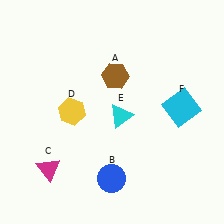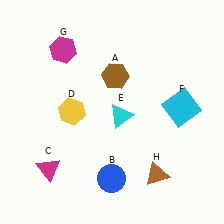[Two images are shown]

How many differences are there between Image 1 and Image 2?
There are 2 differences between the two images.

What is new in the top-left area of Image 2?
A magenta hexagon (G) was added in the top-left area of Image 2.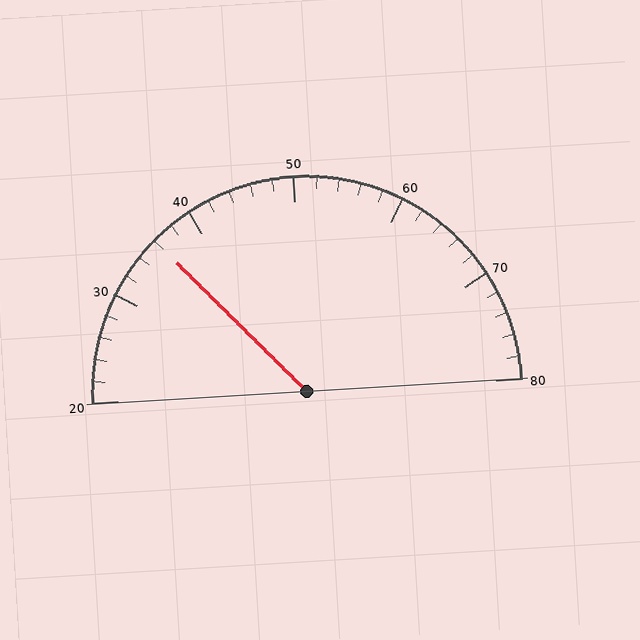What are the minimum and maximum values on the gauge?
The gauge ranges from 20 to 80.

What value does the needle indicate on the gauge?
The needle indicates approximately 36.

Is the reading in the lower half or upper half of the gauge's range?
The reading is in the lower half of the range (20 to 80).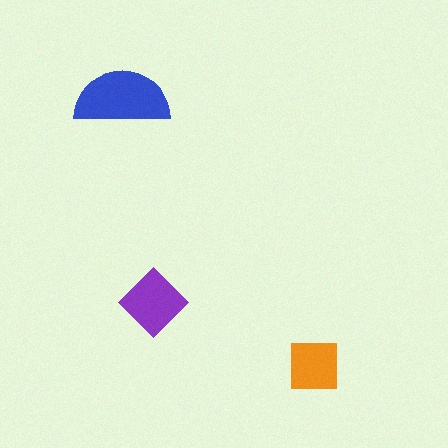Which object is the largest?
The blue semicircle.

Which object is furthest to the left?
The blue semicircle is leftmost.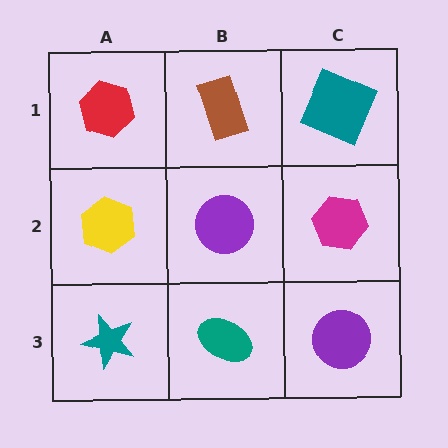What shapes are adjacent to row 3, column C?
A magenta hexagon (row 2, column C), a teal ellipse (row 3, column B).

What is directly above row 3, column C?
A magenta hexagon.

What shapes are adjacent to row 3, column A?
A yellow hexagon (row 2, column A), a teal ellipse (row 3, column B).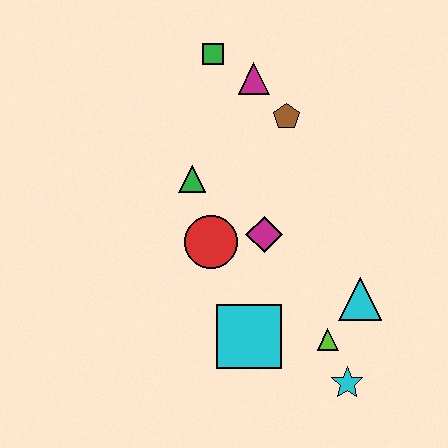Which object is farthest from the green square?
The cyan star is farthest from the green square.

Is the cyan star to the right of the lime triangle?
Yes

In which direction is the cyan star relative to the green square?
The cyan star is below the green square.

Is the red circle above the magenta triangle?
No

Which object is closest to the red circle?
The magenta diamond is closest to the red circle.